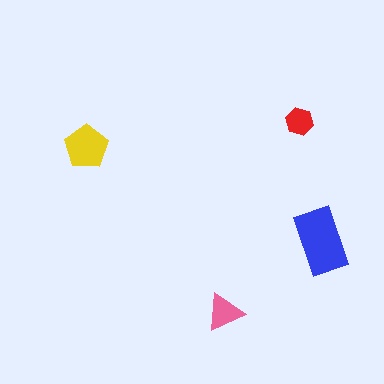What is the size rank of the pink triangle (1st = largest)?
3rd.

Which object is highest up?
The red hexagon is topmost.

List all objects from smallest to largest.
The red hexagon, the pink triangle, the yellow pentagon, the blue rectangle.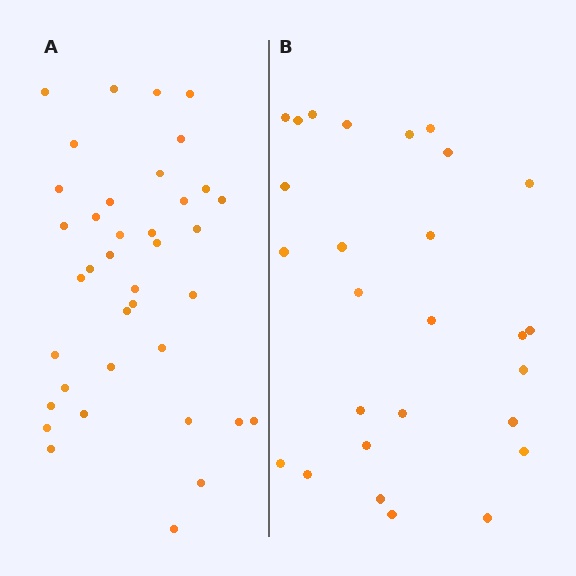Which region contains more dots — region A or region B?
Region A (the left region) has more dots.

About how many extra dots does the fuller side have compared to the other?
Region A has roughly 12 or so more dots than region B.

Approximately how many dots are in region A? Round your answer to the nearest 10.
About 40 dots. (The exact count is 38, which rounds to 40.)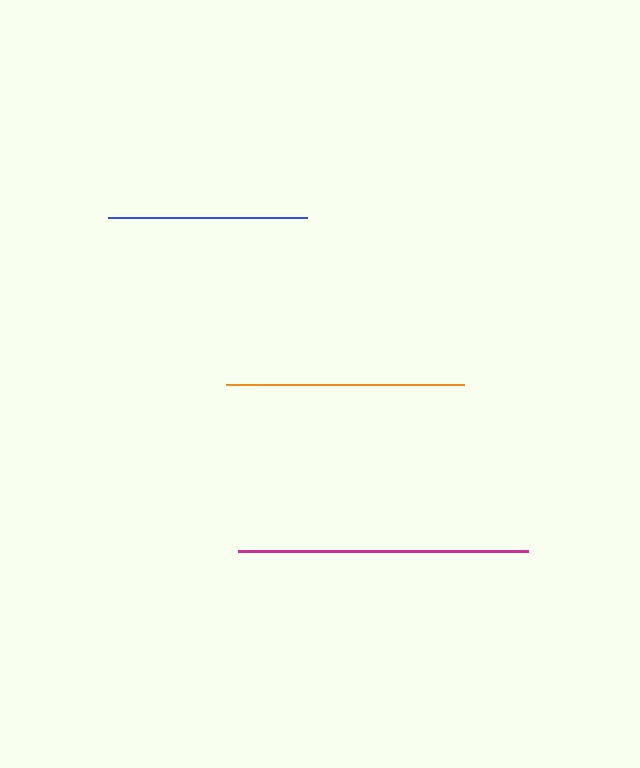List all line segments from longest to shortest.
From longest to shortest: magenta, orange, blue.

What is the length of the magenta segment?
The magenta segment is approximately 290 pixels long.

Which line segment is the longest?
The magenta line is the longest at approximately 290 pixels.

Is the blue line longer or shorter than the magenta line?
The magenta line is longer than the blue line.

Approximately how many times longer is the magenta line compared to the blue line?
The magenta line is approximately 1.5 times the length of the blue line.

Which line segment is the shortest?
The blue line is the shortest at approximately 199 pixels.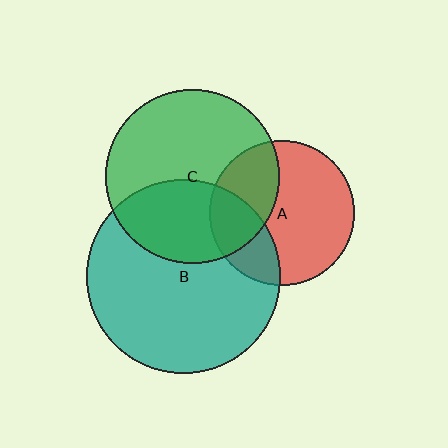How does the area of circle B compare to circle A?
Approximately 1.8 times.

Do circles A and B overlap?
Yes.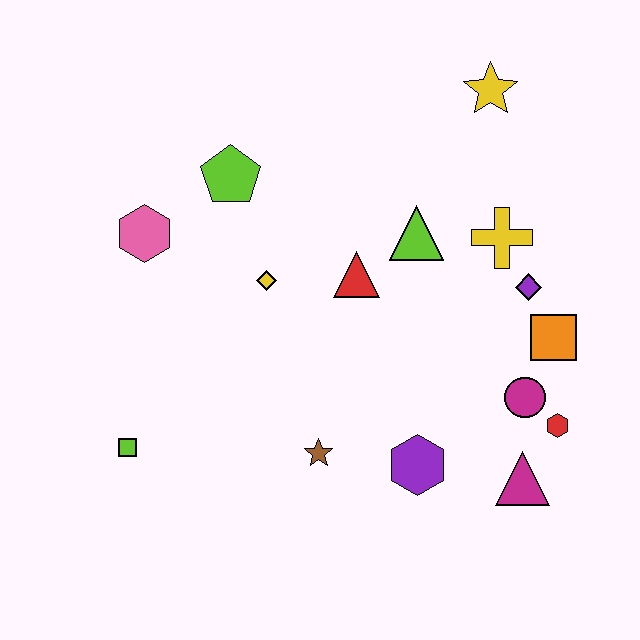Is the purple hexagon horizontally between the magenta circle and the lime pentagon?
Yes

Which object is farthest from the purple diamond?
The lime square is farthest from the purple diamond.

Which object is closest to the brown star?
The purple hexagon is closest to the brown star.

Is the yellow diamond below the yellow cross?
Yes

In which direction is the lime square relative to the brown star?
The lime square is to the left of the brown star.